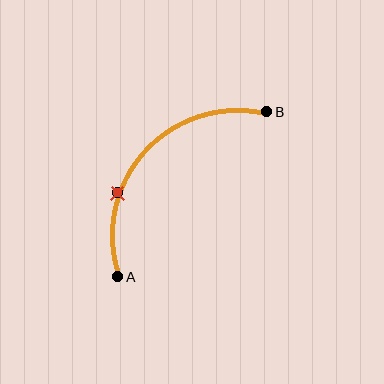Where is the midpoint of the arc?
The arc midpoint is the point on the curve farthest from the straight line joining A and B. It sits above and to the left of that line.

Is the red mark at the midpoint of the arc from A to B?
No. The red mark lies on the arc but is closer to endpoint A. The arc midpoint would be at the point on the curve equidistant along the arc from both A and B.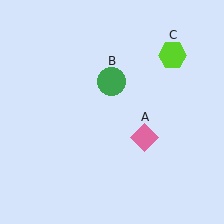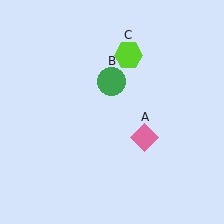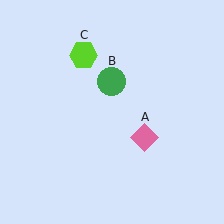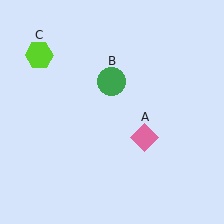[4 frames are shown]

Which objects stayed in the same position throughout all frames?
Pink diamond (object A) and green circle (object B) remained stationary.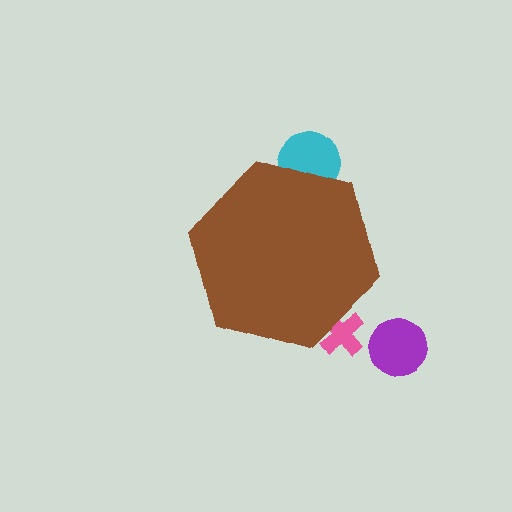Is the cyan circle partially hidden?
Yes, the cyan circle is partially hidden behind the brown hexagon.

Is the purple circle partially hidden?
No, the purple circle is fully visible.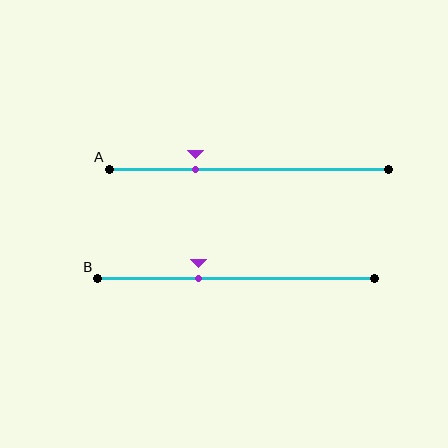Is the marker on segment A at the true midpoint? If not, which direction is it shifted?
No, the marker on segment A is shifted to the left by about 19% of the segment length.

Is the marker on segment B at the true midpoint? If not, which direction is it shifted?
No, the marker on segment B is shifted to the left by about 14% of the segment length.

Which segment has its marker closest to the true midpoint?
Segment B has its marker closest to the true midpoint.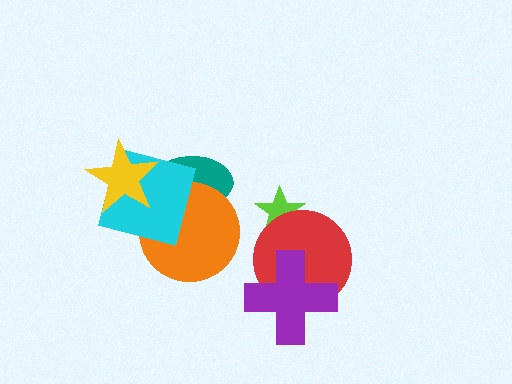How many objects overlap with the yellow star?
2 objects overlap with the yellow star.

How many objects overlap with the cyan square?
3 objects overlap with the cyan square.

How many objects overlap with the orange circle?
2 objects overlap with the orange circle.